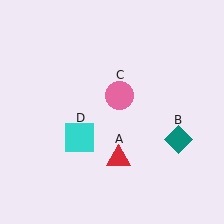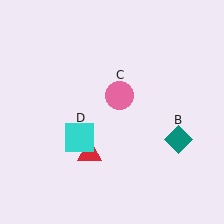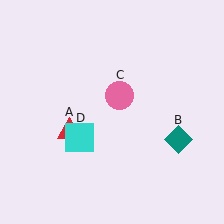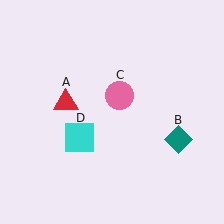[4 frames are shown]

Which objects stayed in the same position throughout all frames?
Teal diamond (object B) and pink circle (object C) and cyan square (object D) remained stationary.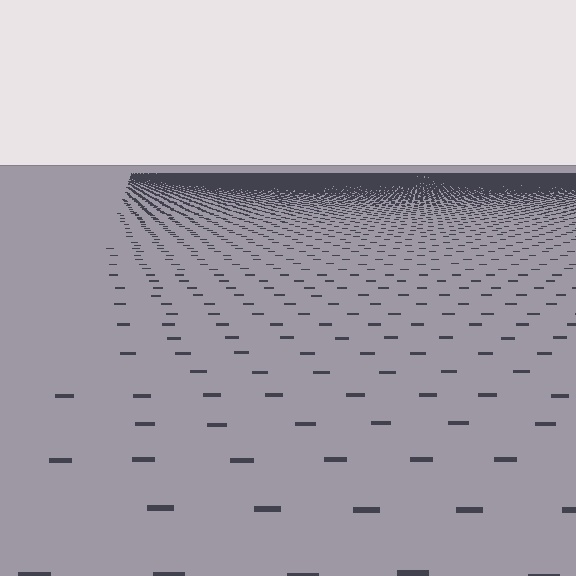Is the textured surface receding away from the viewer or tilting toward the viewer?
The surface is receding away from the viewer. Texture elements get smaller and denser toward the top.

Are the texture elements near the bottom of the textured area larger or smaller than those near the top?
Larger. Near the bottom, elements are closer to the viewer and appear at a bigger on-screen size.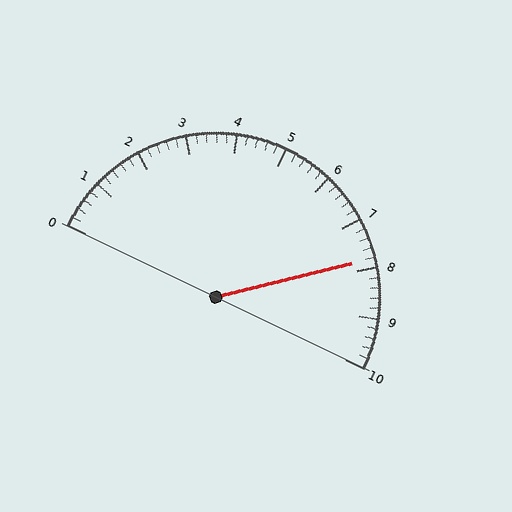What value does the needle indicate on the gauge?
The needle indicates approximately 7.8.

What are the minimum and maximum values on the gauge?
The gauge ranges from 0 to 10.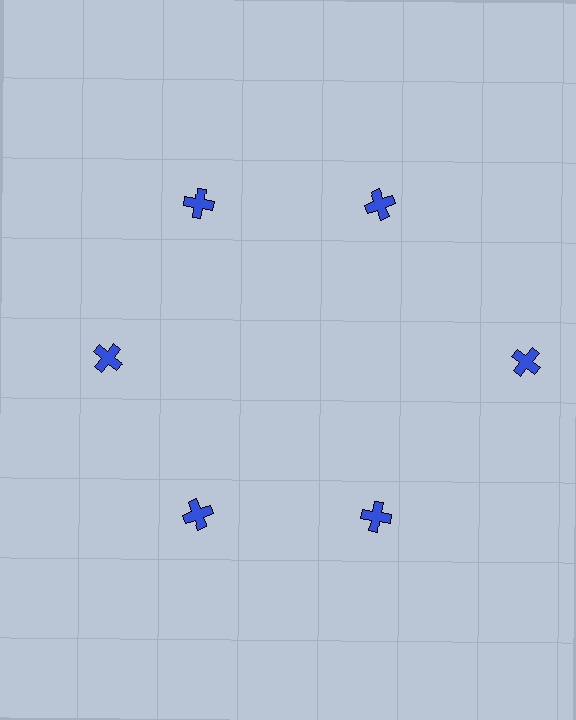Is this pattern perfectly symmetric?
No. The 6 blue crosses are arranged in a ring, but one element near the 3 o'clock position is pushed outward from the center, breaking the 6-fold rotational symmetry.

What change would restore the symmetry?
The symmetry would be restored by moving it inward, back onto the ring so that all 6 crosses sit at equal angles and equal distance from the center.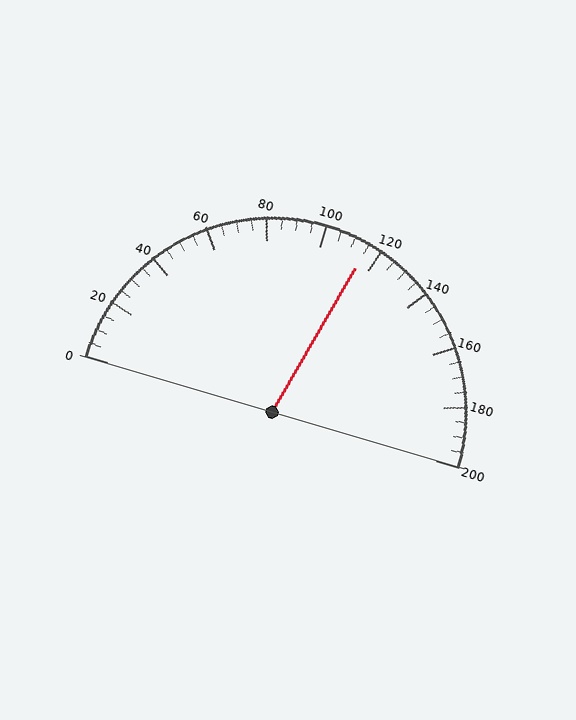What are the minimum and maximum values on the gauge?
The gauge ranges from 0 to 200.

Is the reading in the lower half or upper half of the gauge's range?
The reading is in the upper half of the range (0 to 200).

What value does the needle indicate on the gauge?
The needle indicates approximately 115.